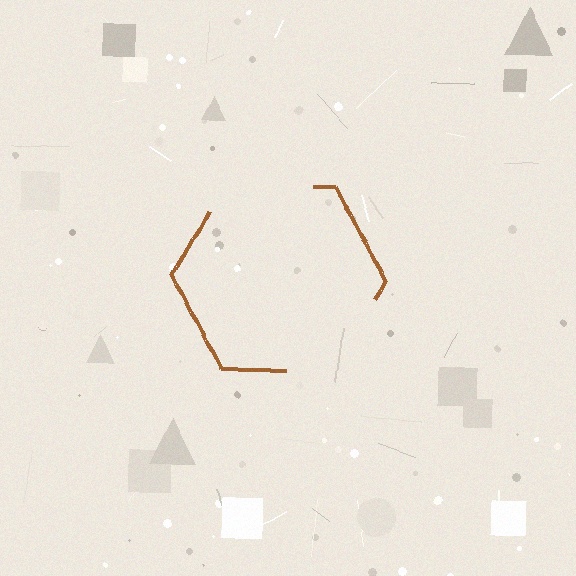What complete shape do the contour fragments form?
The contour fragments form a hexagon.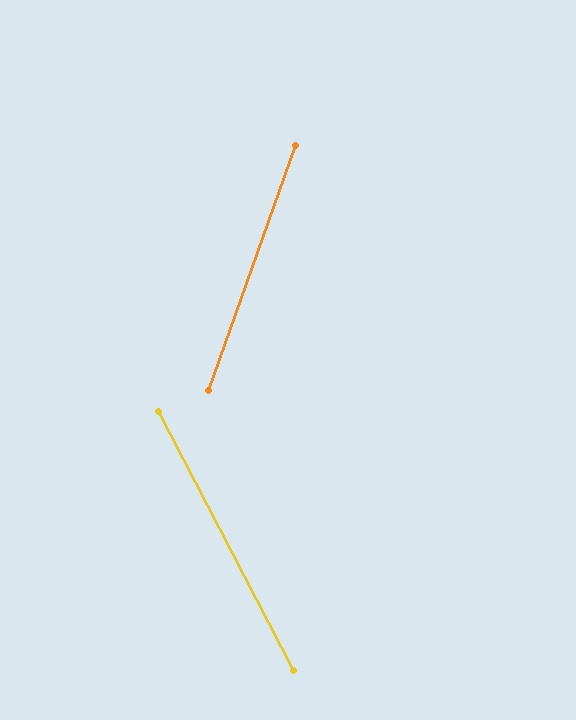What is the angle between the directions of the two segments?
Approximately 47 degrees.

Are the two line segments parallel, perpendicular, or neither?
Neither parallel nor perpendicular — they differ by about 47°.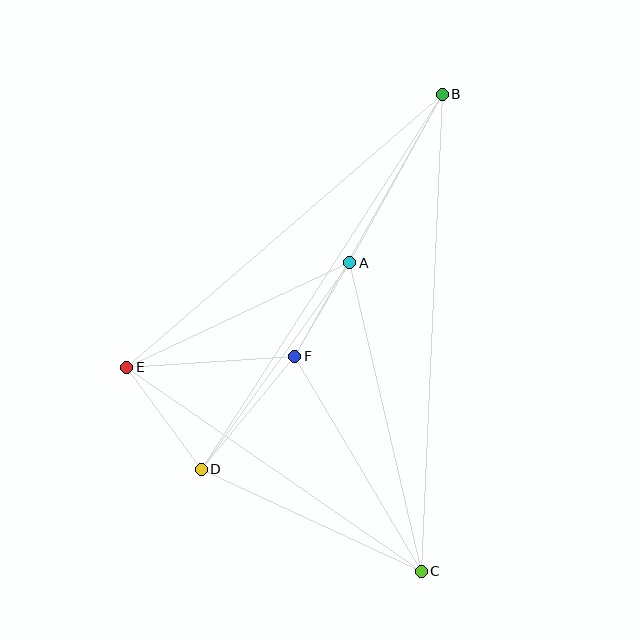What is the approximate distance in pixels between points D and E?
The distance between D and E is approximately 126 pixels.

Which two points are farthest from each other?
Points B and C are farthest from each other.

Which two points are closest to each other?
Points A and F are closest to each other.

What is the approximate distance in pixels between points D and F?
The distance between D and F is approximately 146 pixels.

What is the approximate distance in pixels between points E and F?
The distance between E and F is approximately 168 pixels.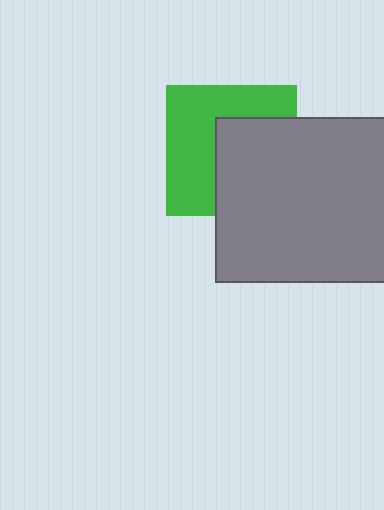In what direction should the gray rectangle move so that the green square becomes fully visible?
The gray rectangle should move right. That is the shortest direction to clear the overlap and leave the green square fully visible.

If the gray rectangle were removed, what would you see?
You would see the complete green square.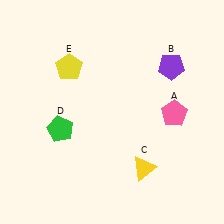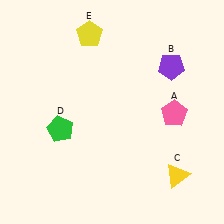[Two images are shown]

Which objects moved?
The objects that moved are: the yellow triangle (C), the yellow pentagon (E).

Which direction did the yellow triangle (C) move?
The yellow triangle (C) moved right.